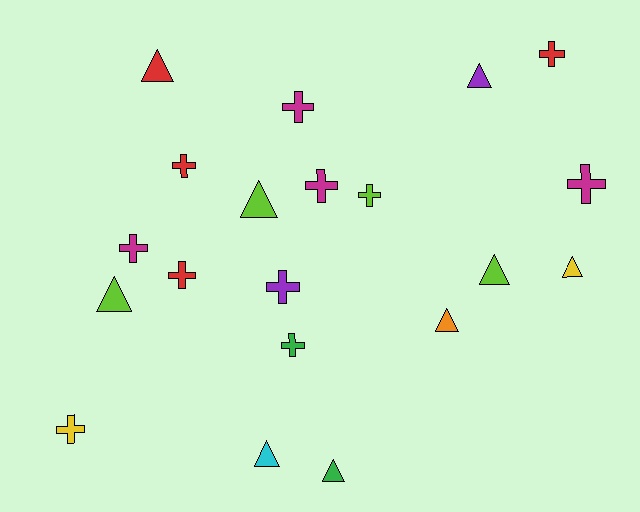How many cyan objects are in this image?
There is 1 cyan object.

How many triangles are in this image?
There are 9 triangles.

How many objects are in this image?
There are 20 objects.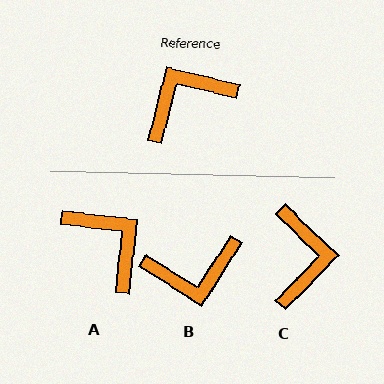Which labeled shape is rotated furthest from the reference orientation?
B, about 162 degrees away.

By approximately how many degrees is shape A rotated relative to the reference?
Approximately 82 degrees clockwise.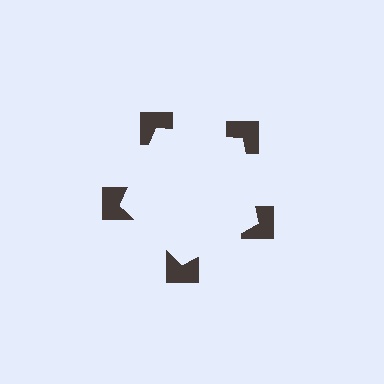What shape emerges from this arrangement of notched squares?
An illusory pentagon — its edges are inferred from the aligned wedge cuts in the notched squares, not physically drawn.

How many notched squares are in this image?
There are 5 — one at each vertex of the illusory pentagon.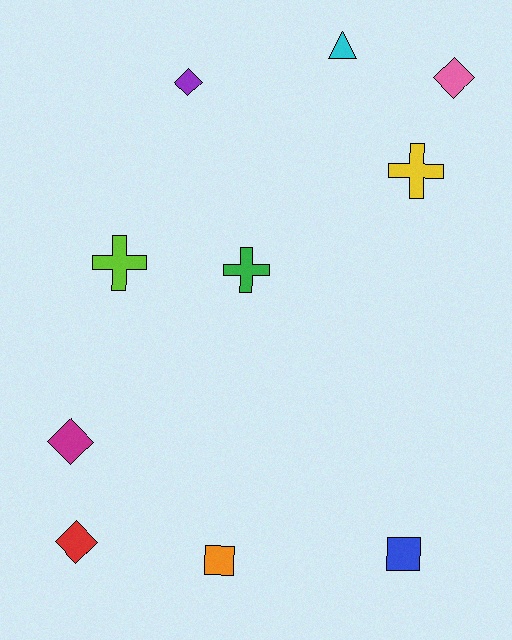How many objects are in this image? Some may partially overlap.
There are 10 objects.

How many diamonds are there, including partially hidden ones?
There are 4 diamonds.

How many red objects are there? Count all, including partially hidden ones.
There is 1 red object.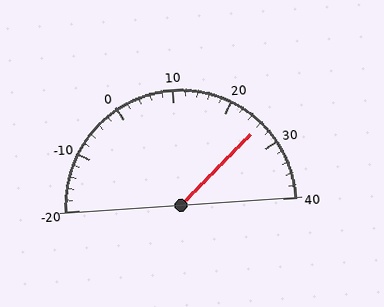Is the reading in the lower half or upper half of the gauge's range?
The reading is in the upper half of the range (-20 to 40).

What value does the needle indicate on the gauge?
The needle indicates approximately 26.